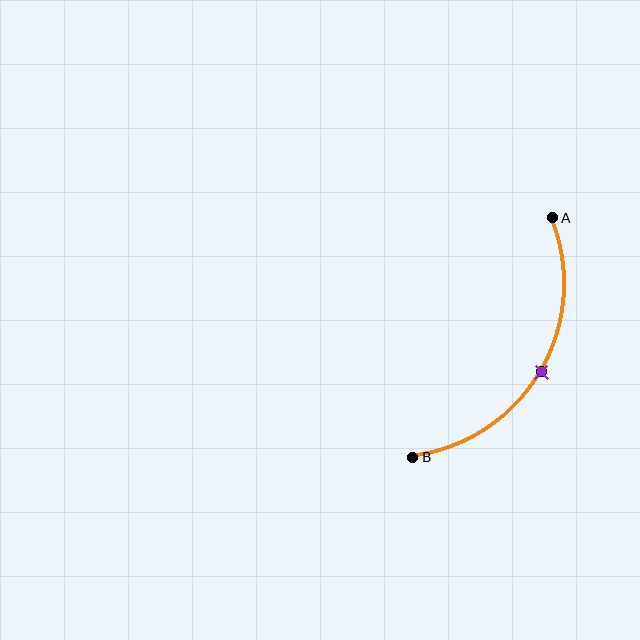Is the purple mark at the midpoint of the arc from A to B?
Yes. The purple mark lies on the arc at equal arc-length from both A and B — it is the arc midpoint.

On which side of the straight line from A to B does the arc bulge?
The arc bulges to the right of the straight line connecting A and B.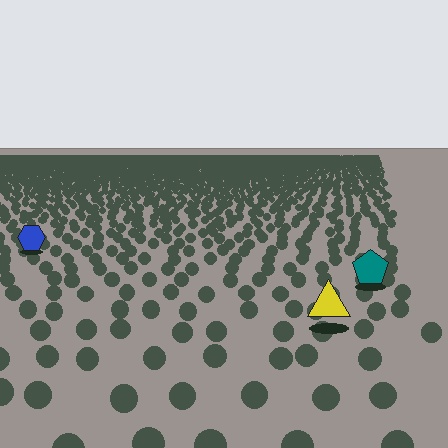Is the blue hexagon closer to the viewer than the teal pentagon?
No. The teal pentagon is closer — you can tell from the texture gradient: the ground texture is coarser near it.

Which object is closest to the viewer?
The yellow triangle is closest. The texture marks near it are larger and more spread out.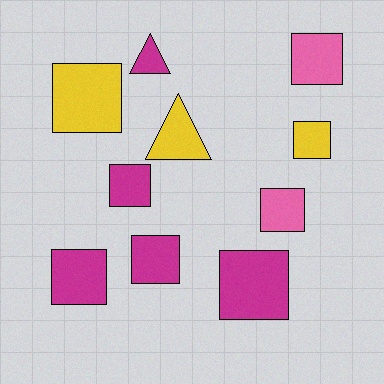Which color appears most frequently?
Magenta, with 5 objects.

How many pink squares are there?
There are 2 pink squares.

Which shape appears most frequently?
Square, with 8 objects.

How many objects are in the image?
There are 10 objects.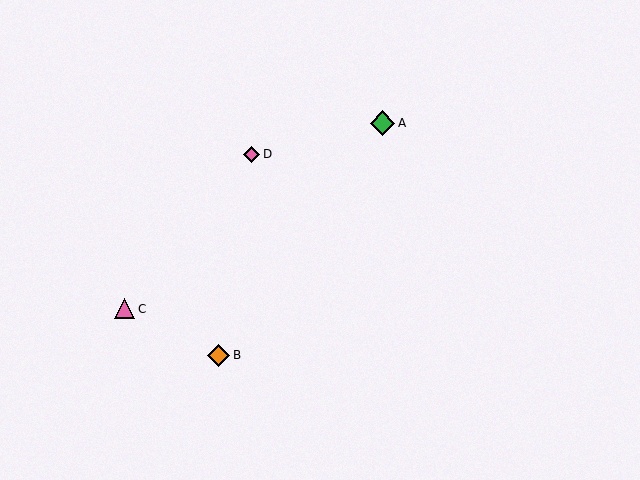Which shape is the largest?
The green diamond (labeled A) is the largest.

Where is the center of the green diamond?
The center of the green diamond is at (383, 123).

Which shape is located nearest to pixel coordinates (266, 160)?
The pink diamond (labeled D) at (251, 154) is nearest to that location.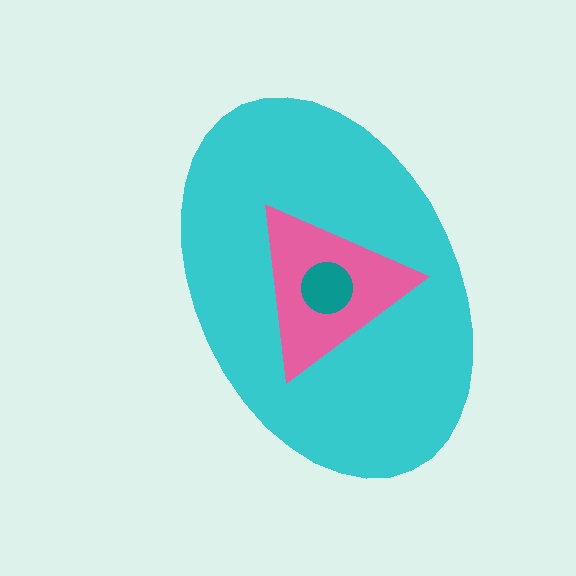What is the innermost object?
The teal circle.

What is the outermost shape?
The cyan ellipse.